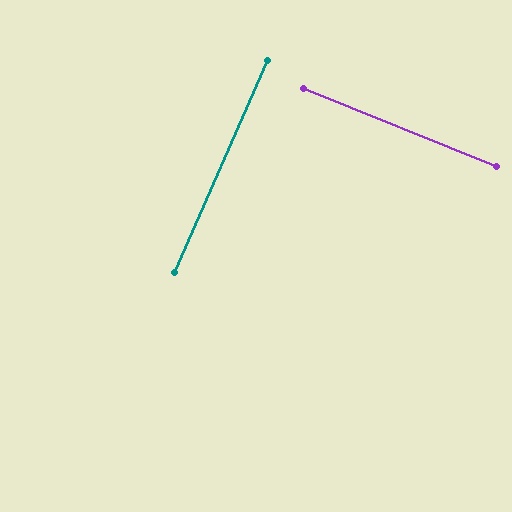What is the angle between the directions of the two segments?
Approximately 88 degrees.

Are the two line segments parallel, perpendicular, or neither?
Perpendicular — they meet at approximately 88°.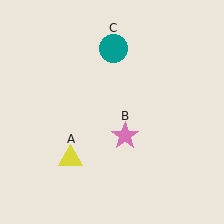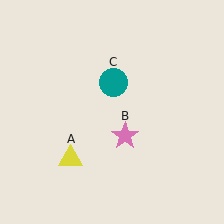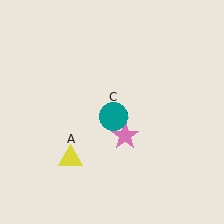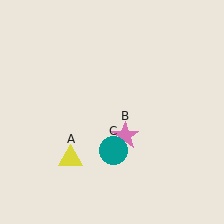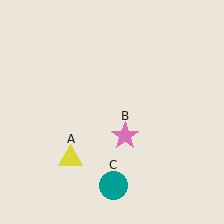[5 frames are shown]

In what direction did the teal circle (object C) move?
The teal circle (object C) moved down.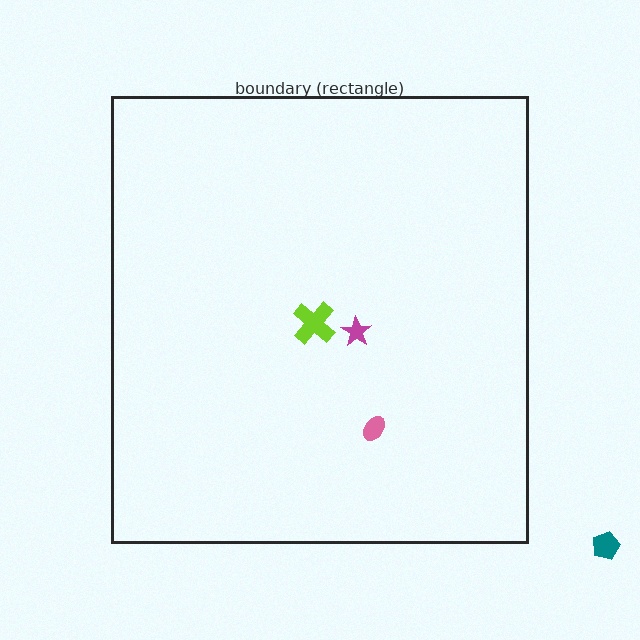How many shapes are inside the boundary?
3 inside, 1 outside.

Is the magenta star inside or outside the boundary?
Inside.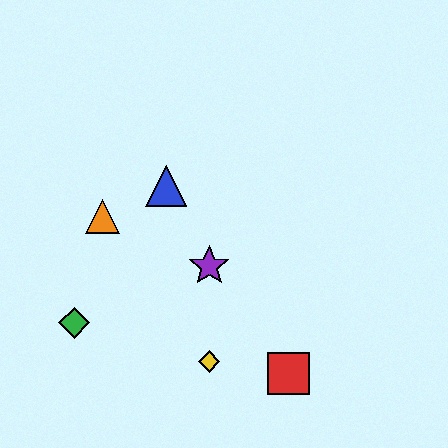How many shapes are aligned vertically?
2 shapes (the yellow diamond, the purple star) are aligned vertically.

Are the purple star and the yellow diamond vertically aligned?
Yes, both are at x≈209.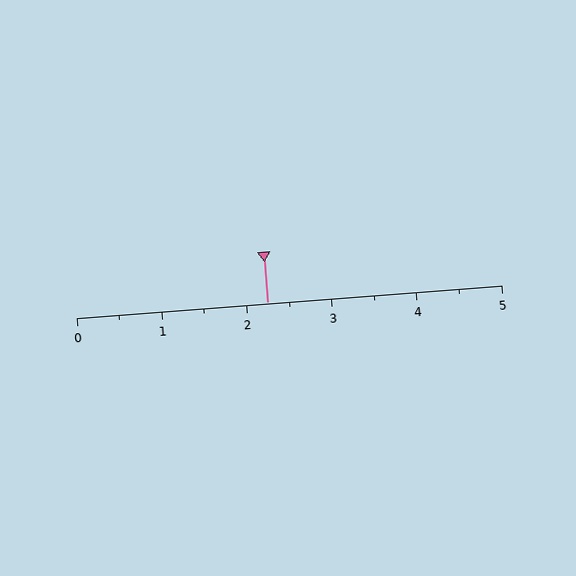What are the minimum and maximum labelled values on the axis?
The axis runs from 0 to 5.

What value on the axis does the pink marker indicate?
The marker indicates approximately 2.2.